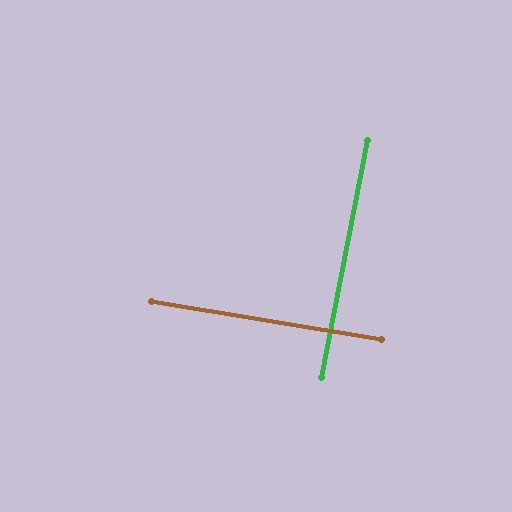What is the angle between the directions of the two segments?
Approximately 88 degrees.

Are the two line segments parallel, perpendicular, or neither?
Perpendicular — they meet at approximately 88°.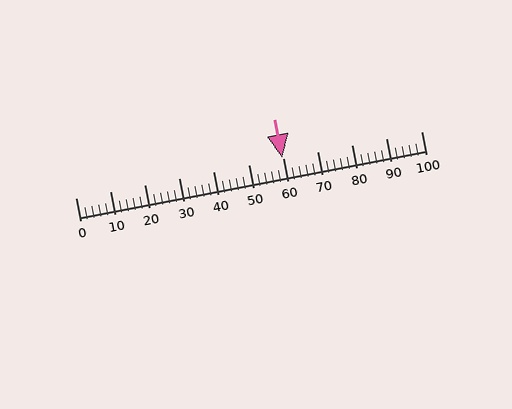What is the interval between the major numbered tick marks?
The major tick marks are spaced 10 units apart.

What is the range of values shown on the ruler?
The ruler shows values from 0 to 100.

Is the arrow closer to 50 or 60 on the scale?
The arrow is closer to 60.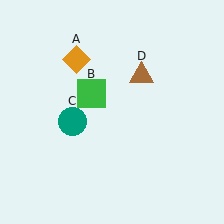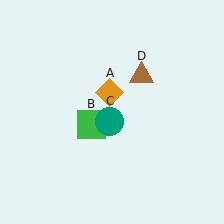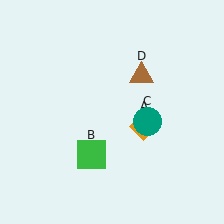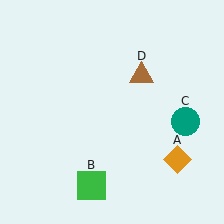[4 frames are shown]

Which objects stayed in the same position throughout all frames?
Brown triangle (object D) remained stationary.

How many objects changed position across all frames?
3 objects changed position: orange diamond (object A), green square (object B), teal circle (object C).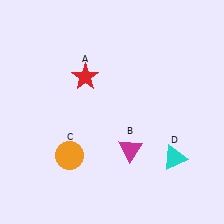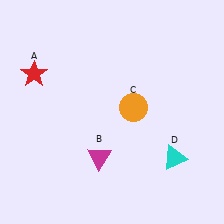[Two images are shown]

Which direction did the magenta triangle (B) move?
The magenta triangle (B) moved left.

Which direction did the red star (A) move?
The red star (A) moved left.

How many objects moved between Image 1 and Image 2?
3 objects moved between the two images.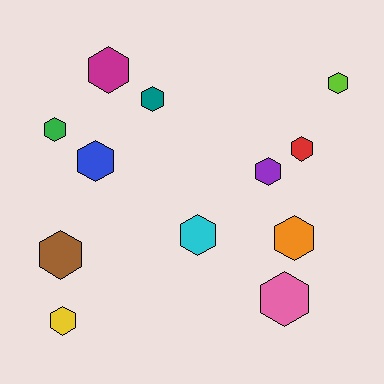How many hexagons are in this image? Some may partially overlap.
There are 12 hexagons.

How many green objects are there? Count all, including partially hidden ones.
There is 1 green object.